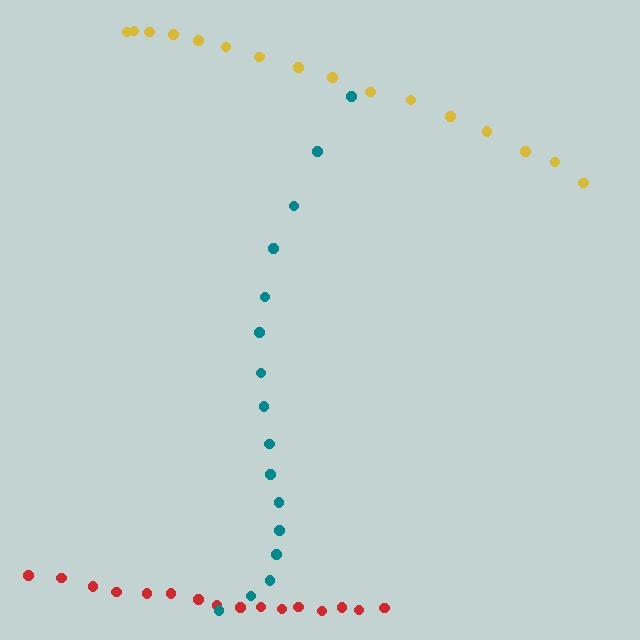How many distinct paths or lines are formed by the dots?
There are 3 distinct paths.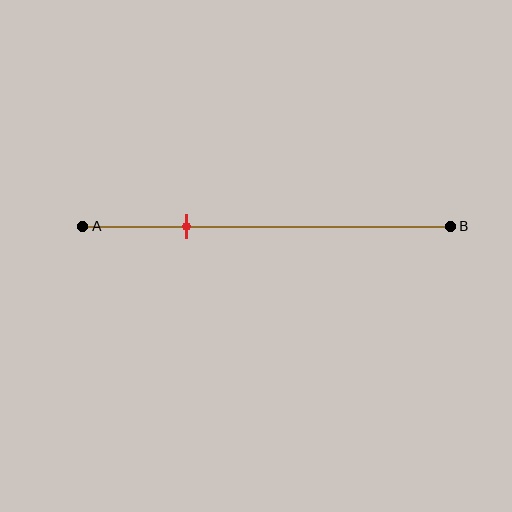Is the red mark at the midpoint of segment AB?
No, the mark is at about 30% from A, not at the 50% midpoint.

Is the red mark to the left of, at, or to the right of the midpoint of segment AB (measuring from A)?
The red mark is to the left of the midpoint of segment AB.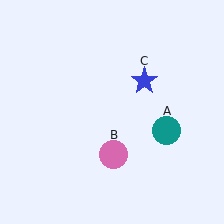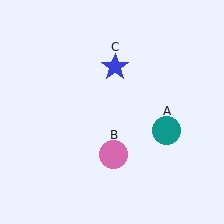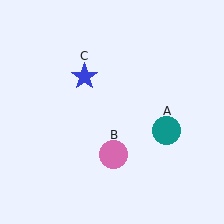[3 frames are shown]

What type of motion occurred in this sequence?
The blue star (object C) rotated counterclockwise around the center of the scene.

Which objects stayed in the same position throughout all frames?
Teal circle (object A) and pink circle (object B) remained stationary.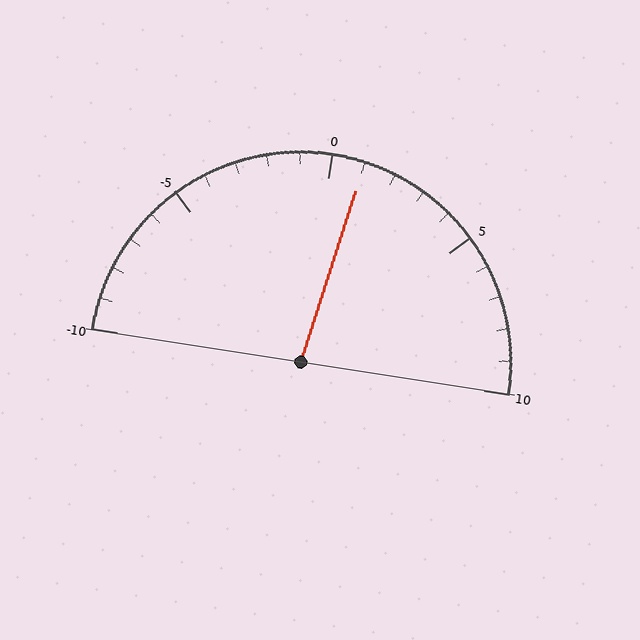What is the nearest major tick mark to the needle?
The nearest major tick mark is 0.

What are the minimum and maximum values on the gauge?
The gauge ranges from -10 to 10.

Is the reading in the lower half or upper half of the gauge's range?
The reading is in the upper half of the range (-10 to 10).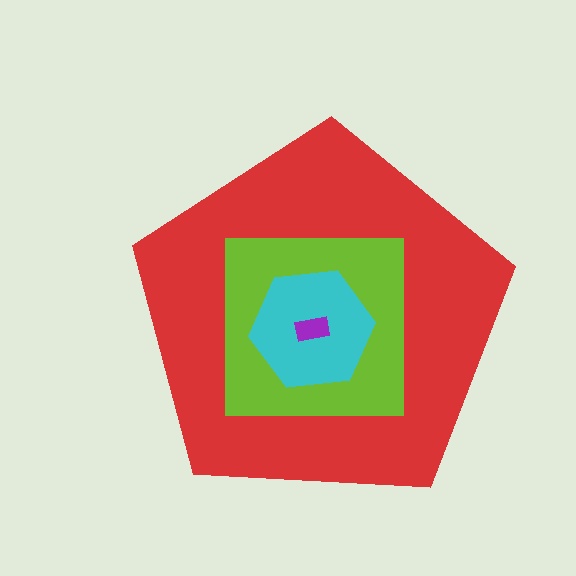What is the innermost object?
The purple rectangle.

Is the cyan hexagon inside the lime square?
Yes.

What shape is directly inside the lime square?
The cyan hexagon.